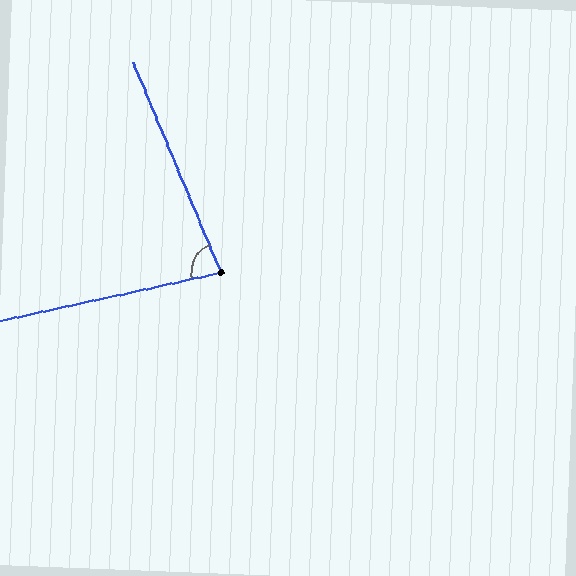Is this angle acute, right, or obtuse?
It is acute.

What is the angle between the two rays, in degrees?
Approximately 79 degrees.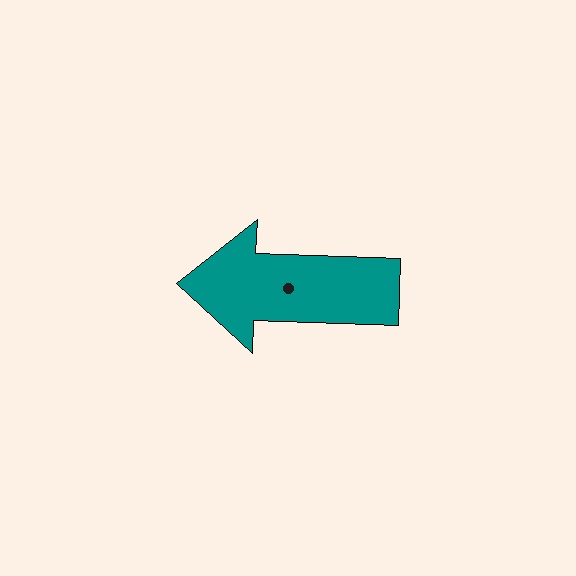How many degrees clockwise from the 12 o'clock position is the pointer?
Approximately 272 degrees.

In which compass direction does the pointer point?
West.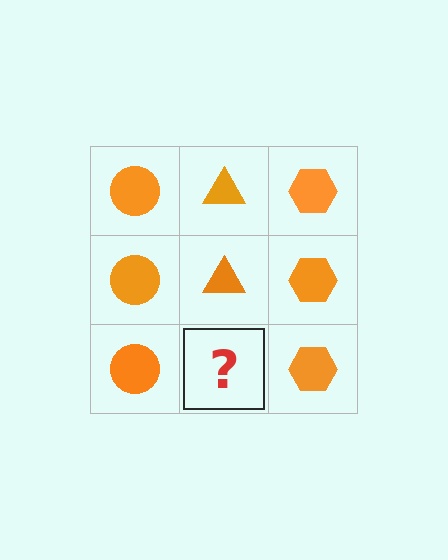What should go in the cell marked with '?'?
The missing cell should contain an orange triangle.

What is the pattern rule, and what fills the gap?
The rule is that each column has a consistent shape. The gap should be filled with an orange triangle.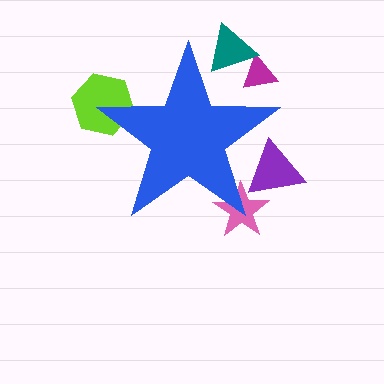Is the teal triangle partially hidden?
Yes, the teal triangle is partially hidden behind the blue star.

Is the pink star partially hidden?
Yes, the pink star is partially hidden behind the blue star.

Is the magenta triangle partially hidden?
Yes, the magenta triangle is partially hidden behind the blue star.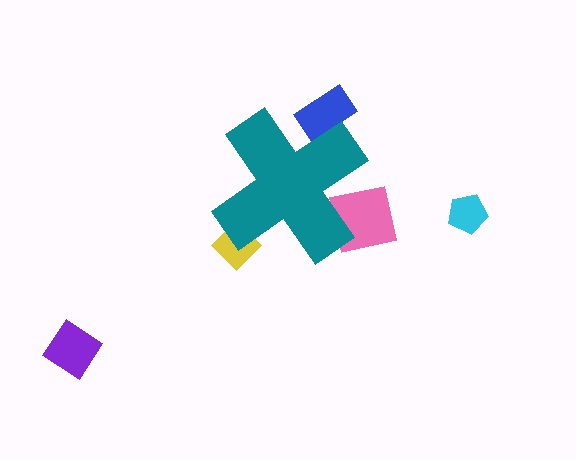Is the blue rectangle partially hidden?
Yes, the blue rectangle is partially hidden behind the teal cross.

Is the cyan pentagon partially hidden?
No, the cyan pentagon is fully visible.